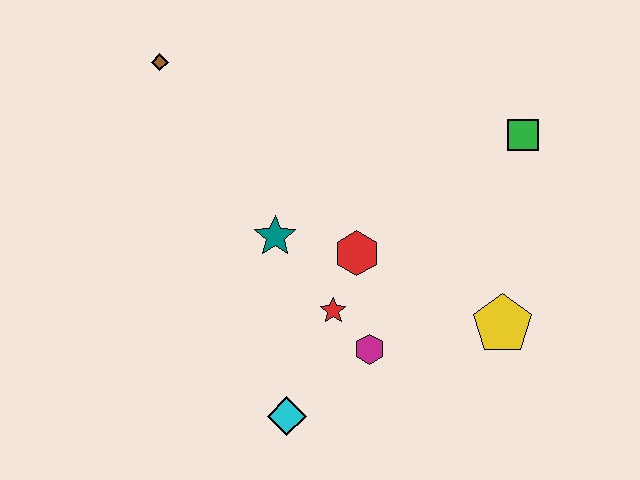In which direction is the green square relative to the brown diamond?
The green square is to the right of the brown diamond.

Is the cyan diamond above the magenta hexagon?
No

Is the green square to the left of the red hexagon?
No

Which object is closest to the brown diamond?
The teal star is closest to the brown diamond.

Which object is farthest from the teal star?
The green square is farthest from the teal star.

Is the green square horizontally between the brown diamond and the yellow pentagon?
No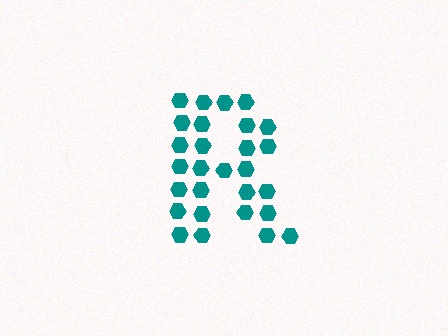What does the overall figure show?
The overall figure shows the letter R.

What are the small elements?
The small elements are hexagons.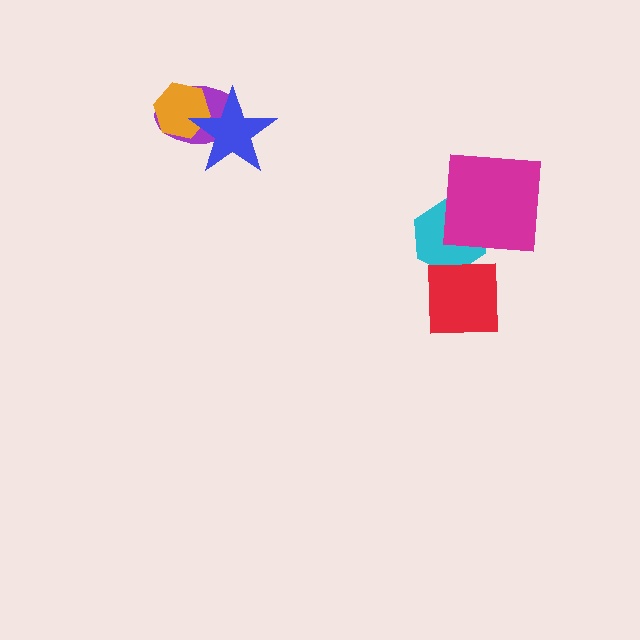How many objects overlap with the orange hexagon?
2 objects overlap with the orange hexagon.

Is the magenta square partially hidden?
No, no other shape covers it.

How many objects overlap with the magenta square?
1 object overlaps with the magenta square.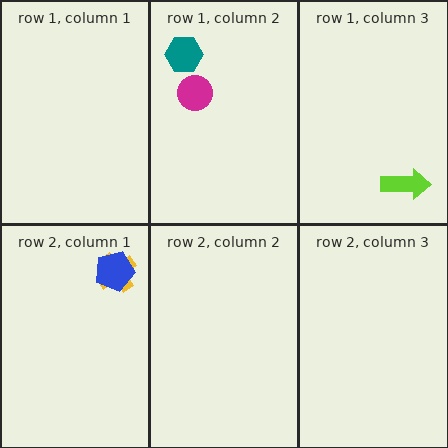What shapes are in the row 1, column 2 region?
The teal hexagon, the magenta circle.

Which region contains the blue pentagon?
The row 2, column 1 region.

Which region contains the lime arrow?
The row 1, column 3 region.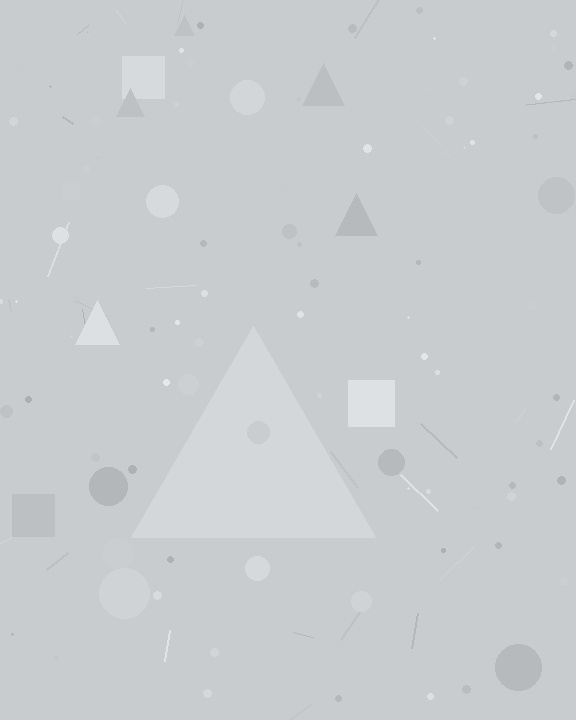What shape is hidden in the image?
A triangle is hidden in the image.